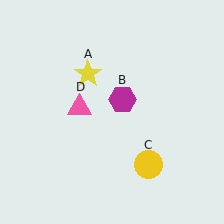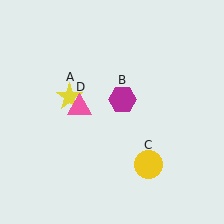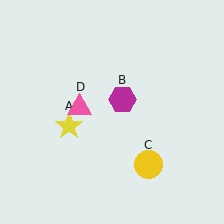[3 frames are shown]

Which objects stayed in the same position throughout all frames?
Magenta hexagon (object B) and yellow circle (object C) and pink triangle (object D) remained stationary.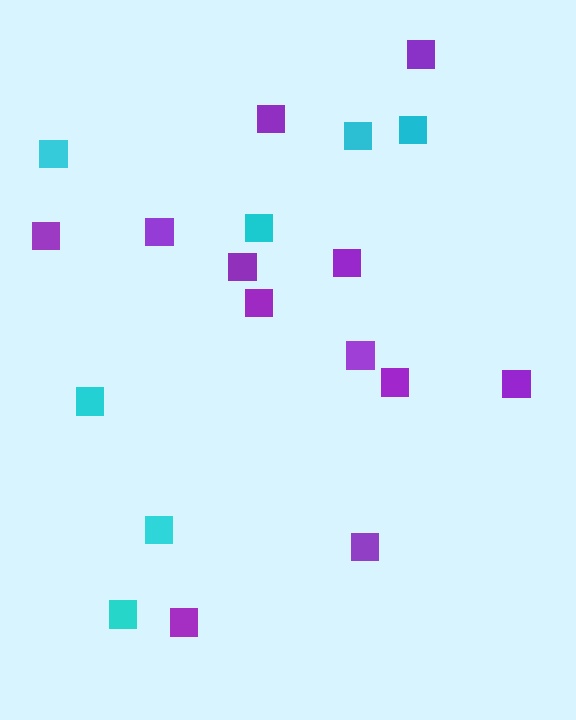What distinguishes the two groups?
There are 2 groups: one group of cyan squares (7) and one group of purple squares (12).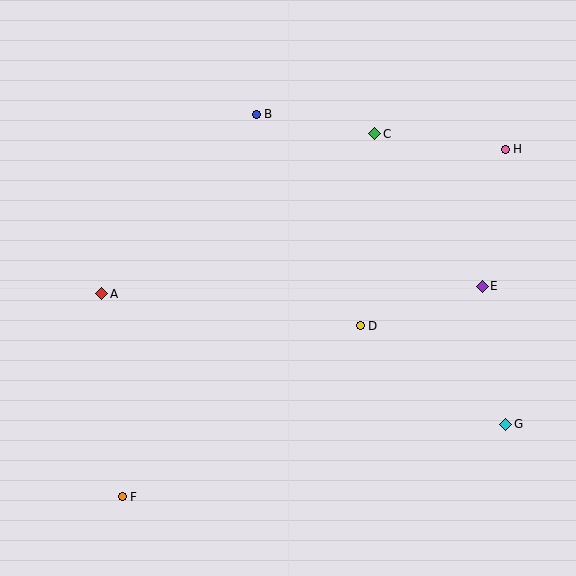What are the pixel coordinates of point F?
Point F is at (122, 497).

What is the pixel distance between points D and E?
The distance between D and E is 128 pixels.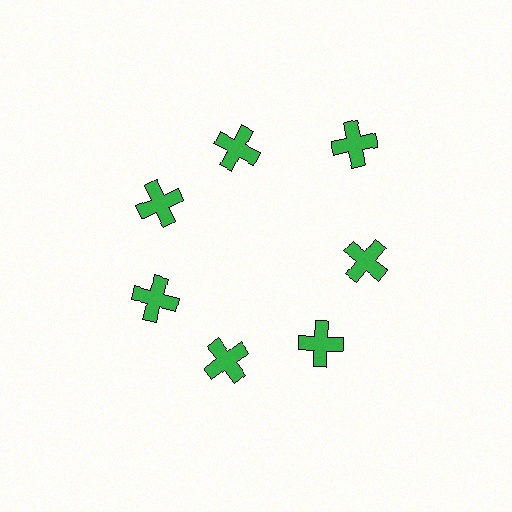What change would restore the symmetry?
The symmetry would be restored by moving it inward, back onto the ring so that all 7 crosses sit at equal angles and equal distance from the center.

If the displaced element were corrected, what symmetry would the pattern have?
It would have 7-fold rotational symmetry — the pattern would map onto itself every 51 degrees.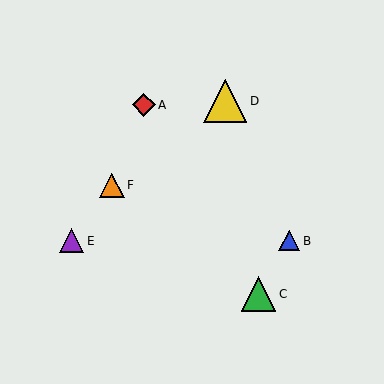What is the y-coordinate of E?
Object E is at y≈241.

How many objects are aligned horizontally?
2 objects (B, E) are aligned horizontally.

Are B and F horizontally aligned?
No, B is at y≈241 and F is at y≈185.